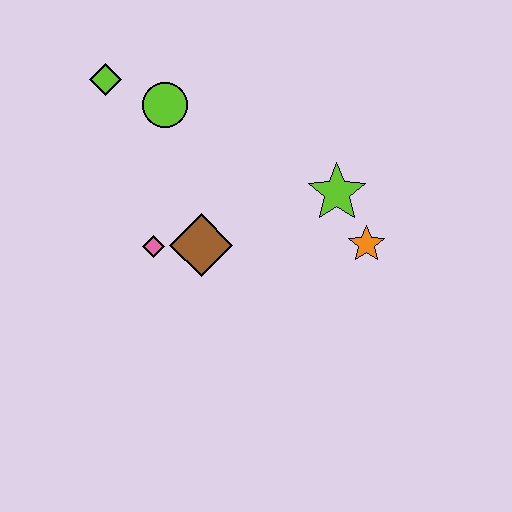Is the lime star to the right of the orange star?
No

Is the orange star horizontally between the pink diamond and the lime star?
No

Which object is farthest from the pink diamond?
The orange star is farthest from the pink diamond.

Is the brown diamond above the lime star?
No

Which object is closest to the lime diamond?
The lime circle is closest to the lime diamond.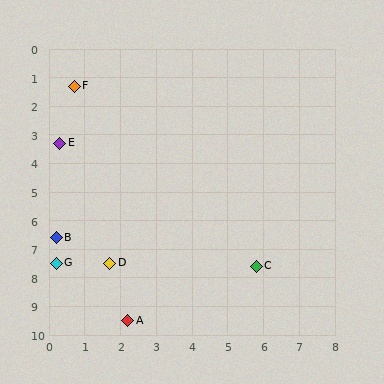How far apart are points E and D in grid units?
Points E and D are about 4.4 grid units apart.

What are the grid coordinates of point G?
Point G is at approximately (0.2, 7.5).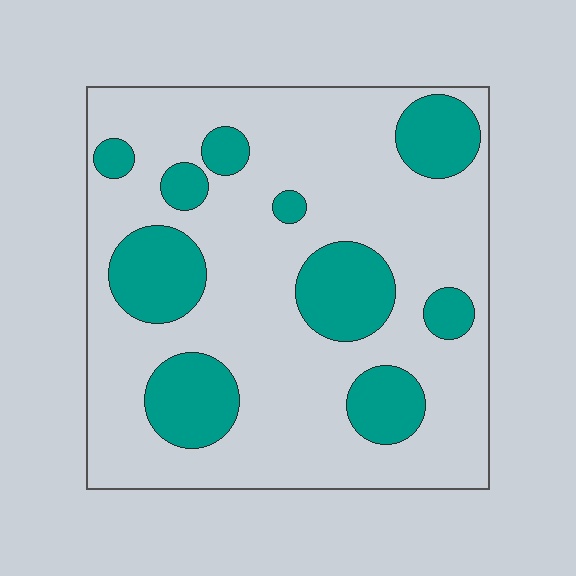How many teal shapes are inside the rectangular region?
10.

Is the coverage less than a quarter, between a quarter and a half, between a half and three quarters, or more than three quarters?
Between a quarter and a half.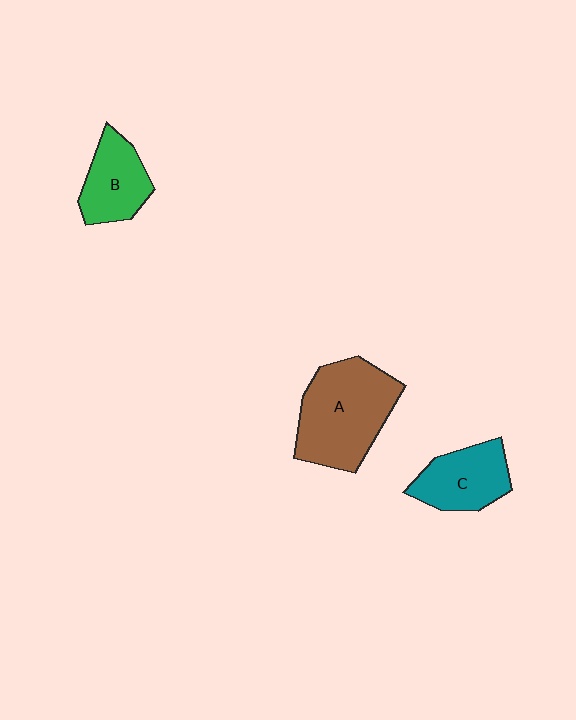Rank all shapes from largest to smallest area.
From largest to smallest: A (brown), C (teal), B (green).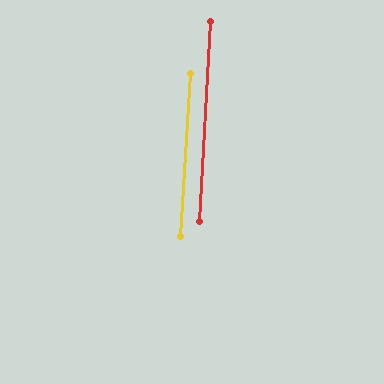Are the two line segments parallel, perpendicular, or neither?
Parallel — their directions differ by only 0.4°.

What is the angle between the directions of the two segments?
Approximately 0 degrees.